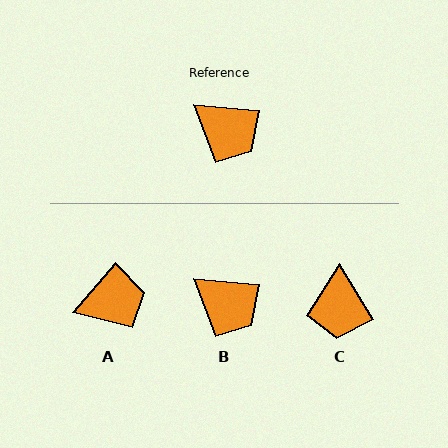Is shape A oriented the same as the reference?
No, it is off by about 55 degrees.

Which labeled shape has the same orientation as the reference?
B.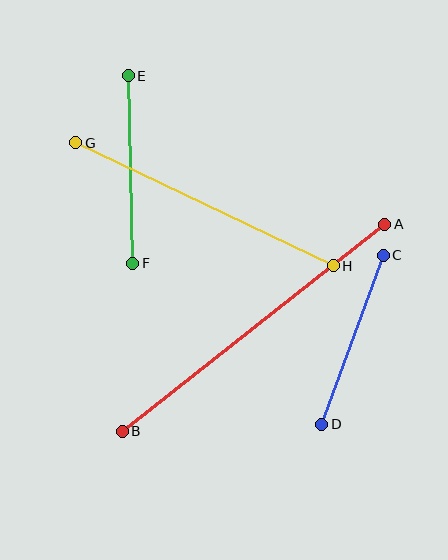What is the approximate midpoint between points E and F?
The midpoint is at approximately (130, 170) pixels.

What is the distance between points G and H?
The distance is approximately 286 pixels.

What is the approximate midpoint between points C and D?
The midpoint is at approximately (353, 340) pixels.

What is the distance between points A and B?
The distance is approximately 335 pixels.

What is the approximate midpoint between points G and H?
The midpoint is at approximately (204, 204) pixels.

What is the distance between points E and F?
The distance is approximately 187 pixels.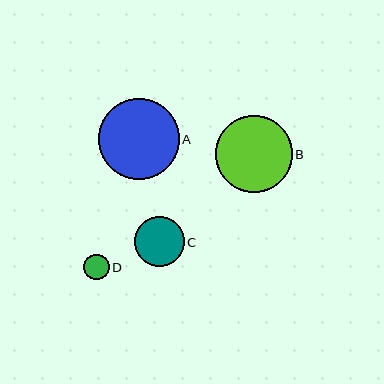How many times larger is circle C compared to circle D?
Circle C is approximately 1.9 times the size of circle D.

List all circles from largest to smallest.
From largest to smallest: A, B, C, D.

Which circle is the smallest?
Circle D is the smallest with a size of approximately 26 pixels.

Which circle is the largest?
Circle A is the largest with a size of approximately 81 pixels.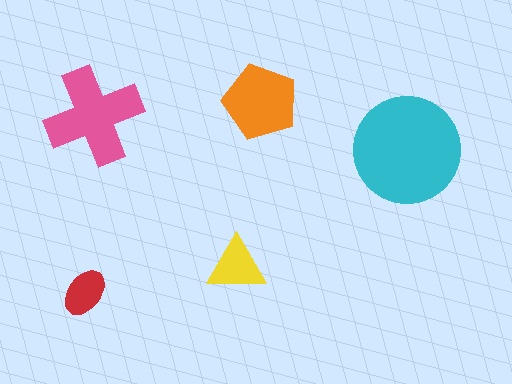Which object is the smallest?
The red ellipse.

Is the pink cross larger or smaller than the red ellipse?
Larger.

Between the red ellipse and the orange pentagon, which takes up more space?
The orange pentagon.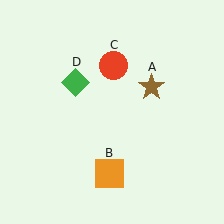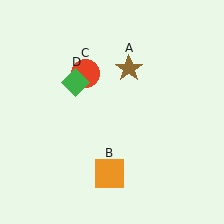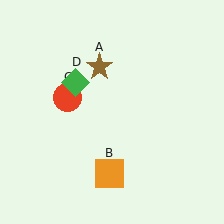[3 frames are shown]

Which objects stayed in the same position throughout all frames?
Orange square (object B) and green diamond (object D) remained stationary.